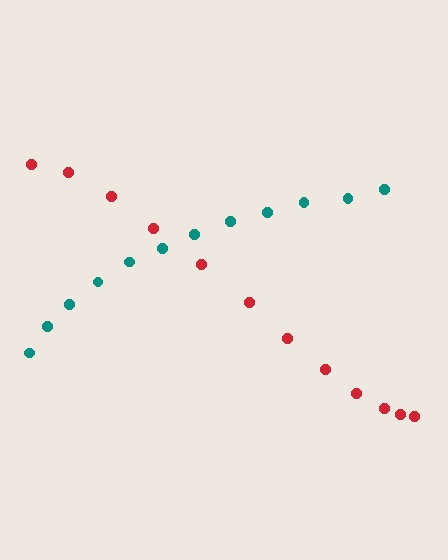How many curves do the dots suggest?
There are 2 distinct paths.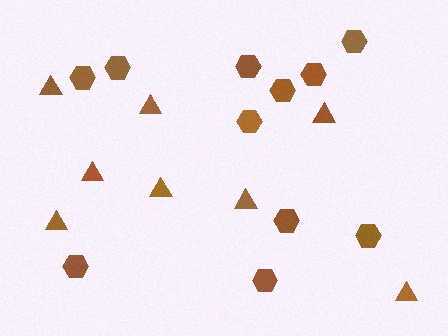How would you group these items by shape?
There are 2 groups: one group of triangles (8) and one group of hexagons (11).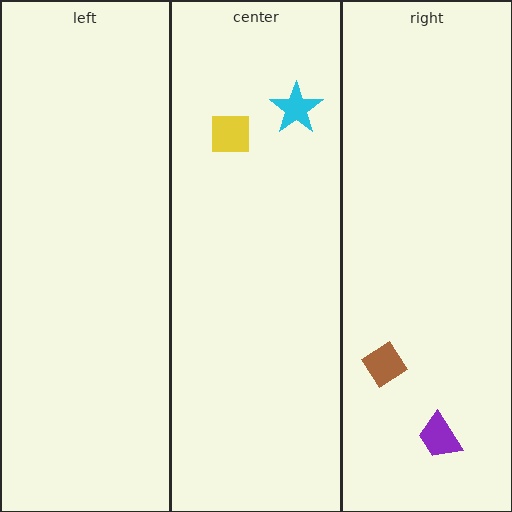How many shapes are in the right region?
2.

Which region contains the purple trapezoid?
The right region.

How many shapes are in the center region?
2.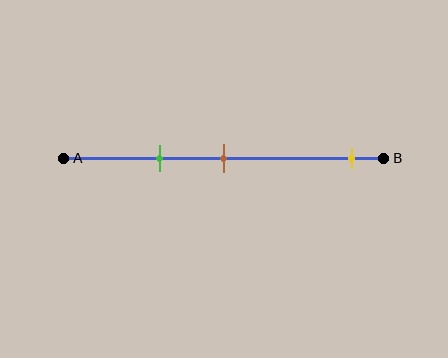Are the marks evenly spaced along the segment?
No, the marks are not evenly spaced.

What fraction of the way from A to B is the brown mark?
The brown mark is approximately 50% (0.5) of the way from A to B.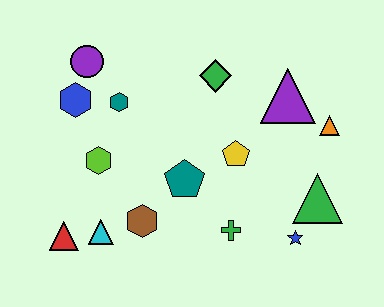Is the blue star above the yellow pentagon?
No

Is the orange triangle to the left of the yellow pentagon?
No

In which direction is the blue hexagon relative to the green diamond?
The blue hexagon is to the left of the green diamond.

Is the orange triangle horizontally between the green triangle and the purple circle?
No